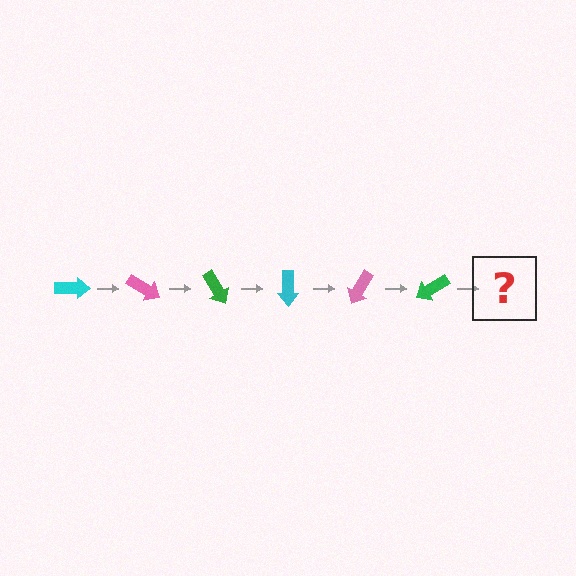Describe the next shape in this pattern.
It should be a cyan arrow, rotated 180 degrees from the start.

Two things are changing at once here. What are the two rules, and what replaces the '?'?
The two rules are that it rotates 30 degrees each step and the color cycles through cyan, pink, and green. The '?' should be a cyan arrow, rotated 180 degrees from the start.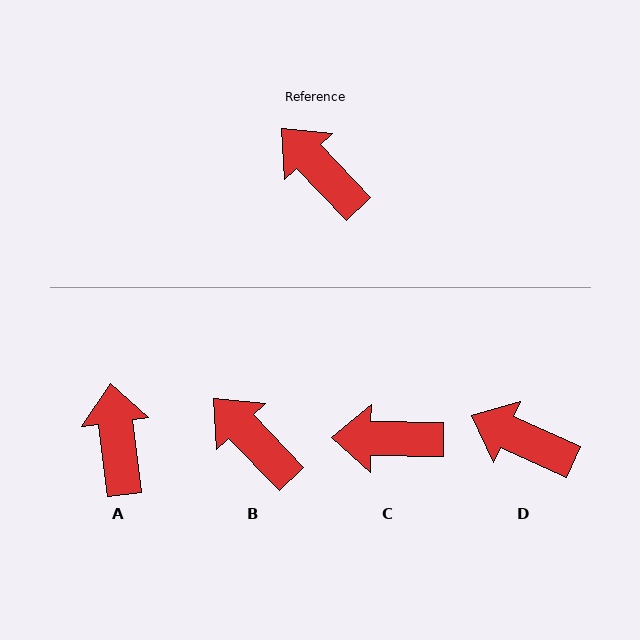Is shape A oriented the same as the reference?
No, it is off by about 36 degrees.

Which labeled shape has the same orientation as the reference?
B.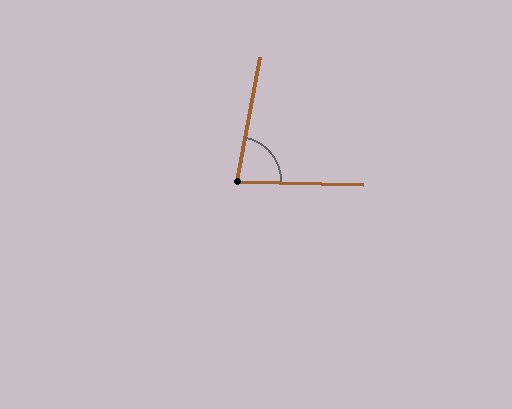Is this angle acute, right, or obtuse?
It is acute.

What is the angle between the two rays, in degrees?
Approximately 81 degrees.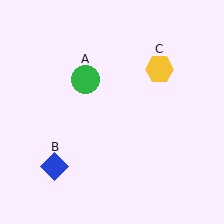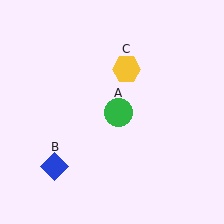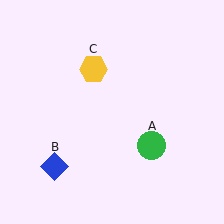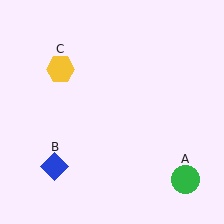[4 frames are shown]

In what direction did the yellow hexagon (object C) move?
The yellow hexagon (object C) moved left.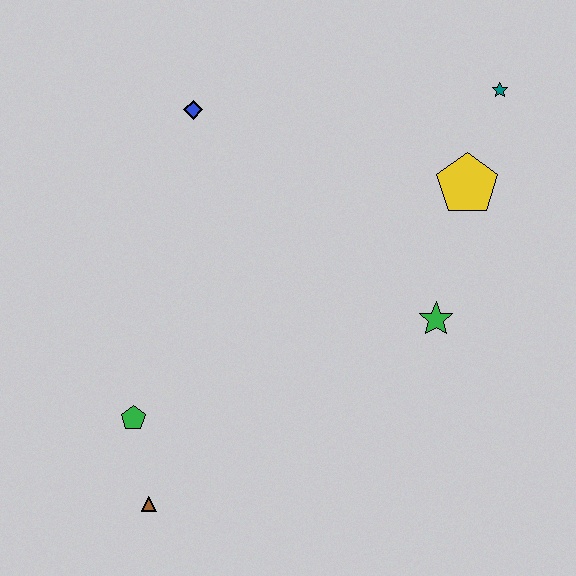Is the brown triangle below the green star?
Yes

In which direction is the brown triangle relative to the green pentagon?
The brown triangle is below the green pentagon.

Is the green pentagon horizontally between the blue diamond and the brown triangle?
No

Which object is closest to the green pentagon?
The brown triangle is closest to the green pentagon.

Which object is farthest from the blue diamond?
The brown triangle is farthest from the blue diamond.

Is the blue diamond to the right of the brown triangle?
Yes